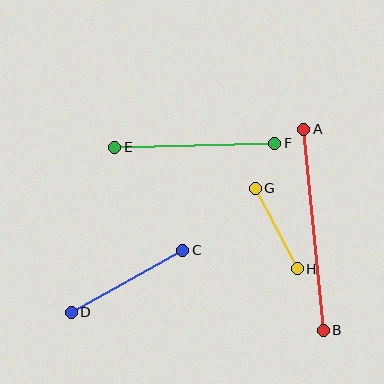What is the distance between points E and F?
The distance is approximately 160 pixels.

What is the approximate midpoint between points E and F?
The midpoint is at approximately (195, 145) pixels.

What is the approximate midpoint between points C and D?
The midpoint is at approximately (127, 281) pixels.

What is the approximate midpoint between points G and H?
The midpoint is at approximately (276, 229) pixels.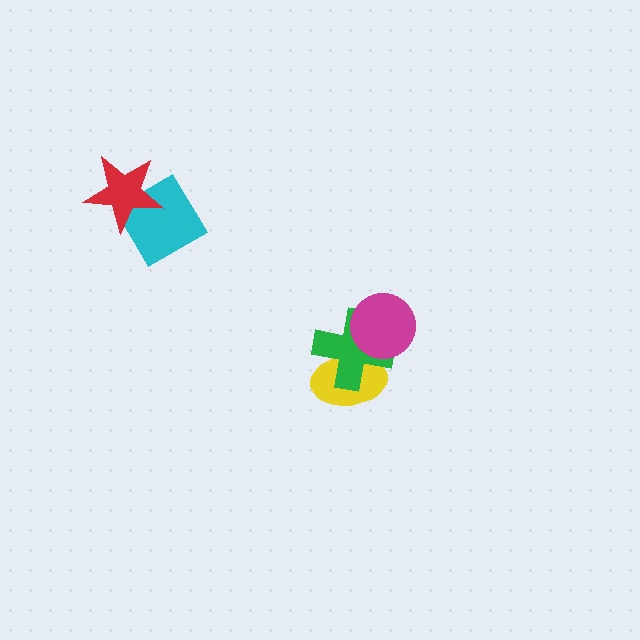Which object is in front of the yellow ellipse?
The green cross is in front of the yellow ellipse.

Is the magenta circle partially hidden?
No, no other shape covers it.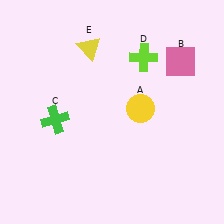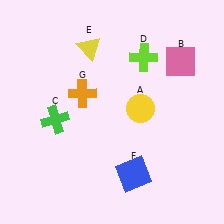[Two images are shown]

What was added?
A blue square (F), an orange cross (G) were added in Image 2.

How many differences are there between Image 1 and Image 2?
There are 2 differences between the two images.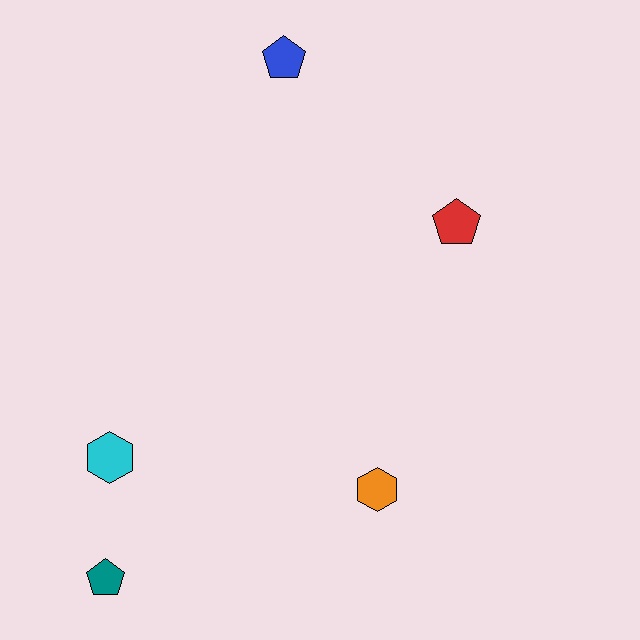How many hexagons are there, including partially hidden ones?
There are 2 hexagons.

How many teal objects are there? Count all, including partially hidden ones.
There is 1 teal object.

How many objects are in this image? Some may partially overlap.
There are 5 objects.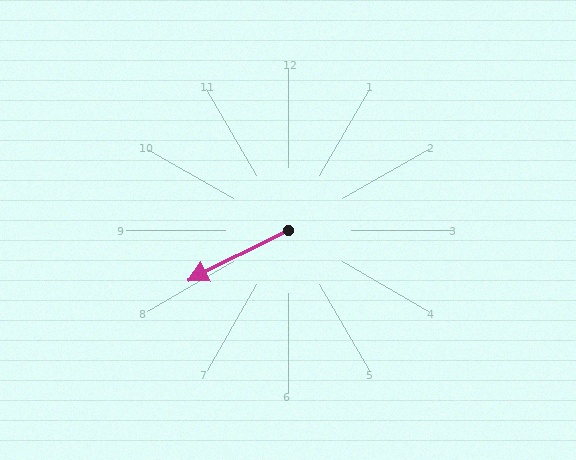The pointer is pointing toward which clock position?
Roughly 8 o'clock.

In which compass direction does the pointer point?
Southwest.